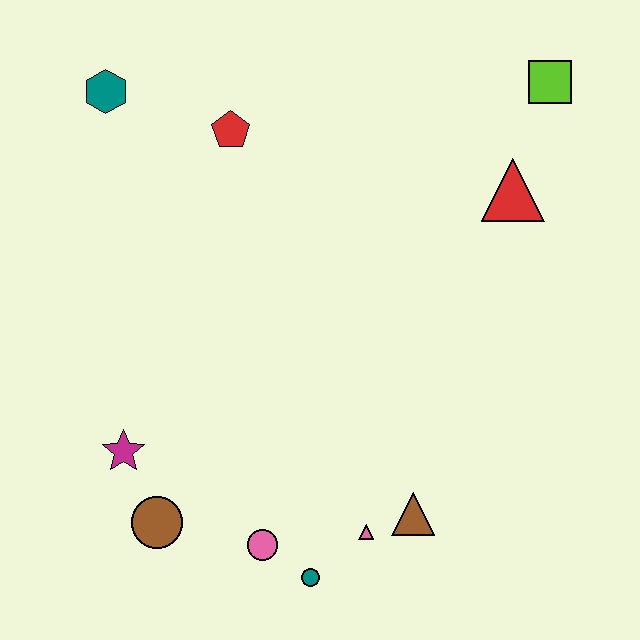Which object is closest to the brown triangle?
The pink triangle is closest to the brown triangle.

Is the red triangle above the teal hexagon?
No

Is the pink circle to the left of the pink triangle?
Yes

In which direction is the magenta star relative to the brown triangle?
The magenta star is to the left of the brown triangle.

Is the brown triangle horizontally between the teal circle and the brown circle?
No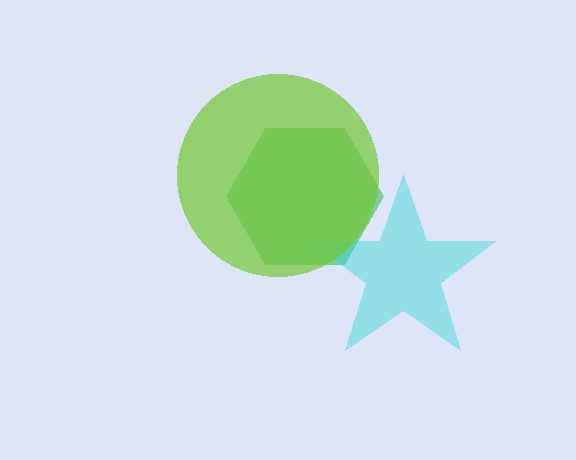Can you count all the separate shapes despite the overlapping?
Yes, there are 3 separate shapes.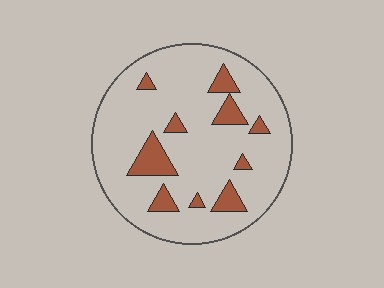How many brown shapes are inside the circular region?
10.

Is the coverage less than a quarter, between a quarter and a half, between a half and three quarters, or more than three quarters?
Less than a quarter.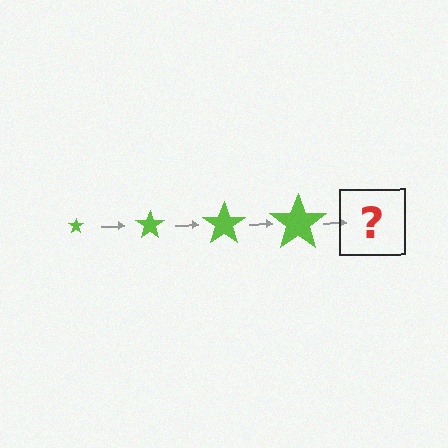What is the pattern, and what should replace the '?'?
The pattern is that the star gets progressively larger each step. The '?' should be a lime star, larger than the previous one.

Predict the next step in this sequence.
The next step is a lime star, larger than the previous one.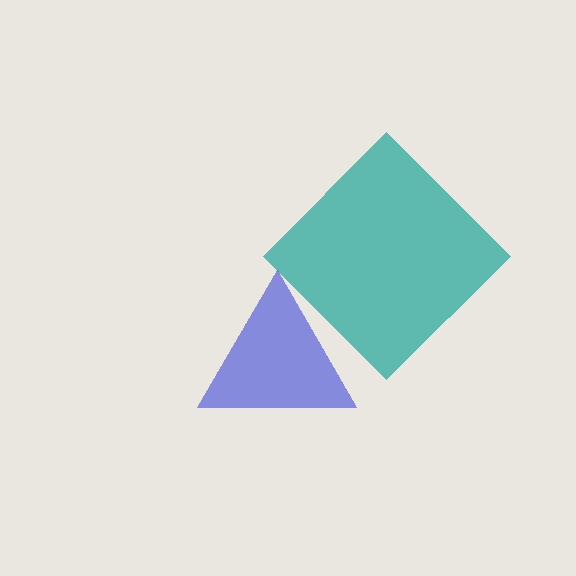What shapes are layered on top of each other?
The layered shapes are: a teal diamond, a blue triangle.